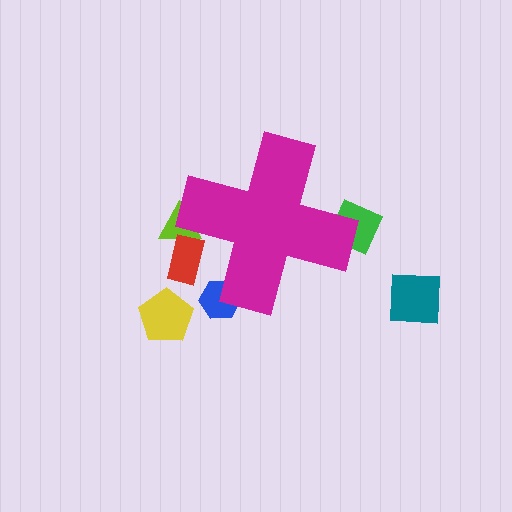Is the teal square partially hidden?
No, the teal square is fully visible.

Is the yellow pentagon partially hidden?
No, the yellow pentagon is fully visible.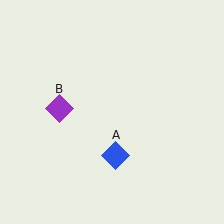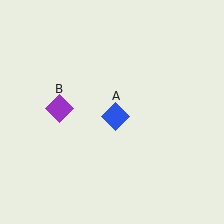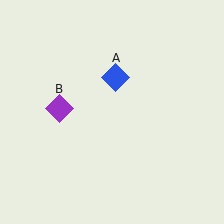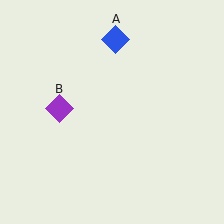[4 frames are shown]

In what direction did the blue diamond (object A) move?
The blue diamond (object A) moved up.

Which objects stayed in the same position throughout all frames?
Purple diamond (object B) remained stationary.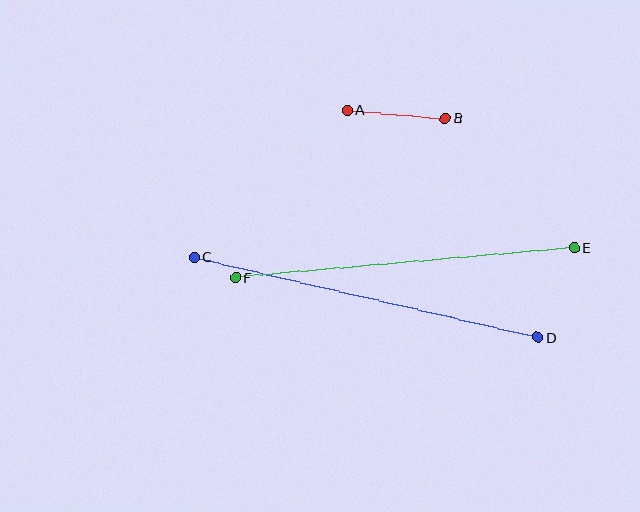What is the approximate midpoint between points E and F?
The midpoint is at approximately (405, 263) pixels.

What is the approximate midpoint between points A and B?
The midpoint is at approximately (396, 114) pixels.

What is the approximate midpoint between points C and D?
The midpoint is at approximately (366, 297) pixels.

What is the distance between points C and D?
The distance is approximately 353 pixels.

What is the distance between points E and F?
The distance is approximately 340 pixels.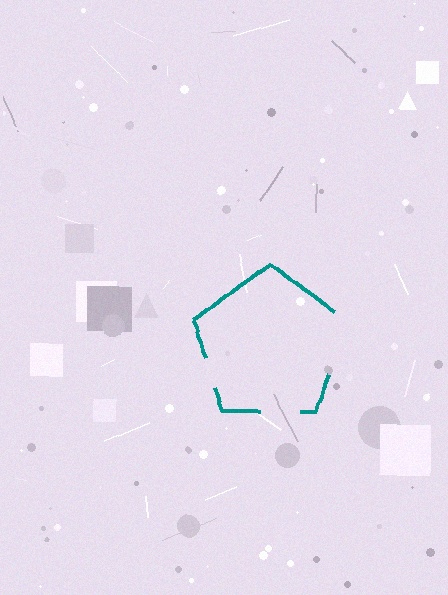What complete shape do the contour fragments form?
The contour fragments form a pentagon.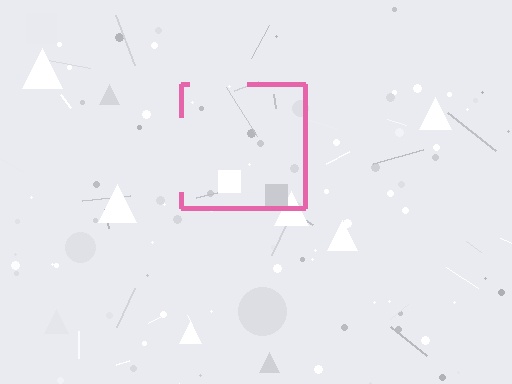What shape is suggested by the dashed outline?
The dashed outline suggests a square.